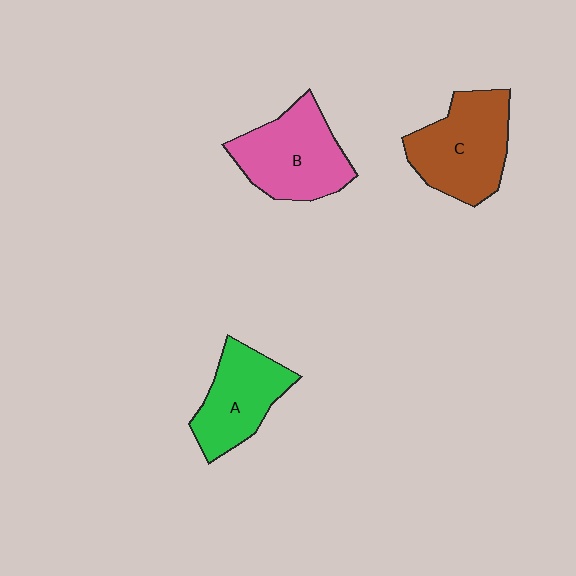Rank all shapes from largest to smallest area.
From largest to smallest: C (brown), B (pink), A (green).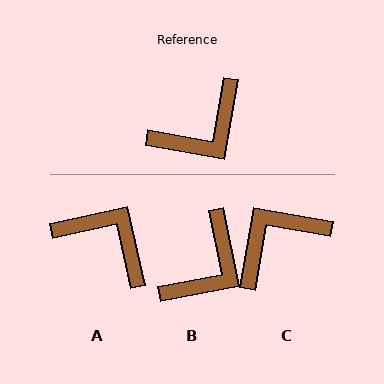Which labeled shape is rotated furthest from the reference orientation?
C, about 180 degrees away.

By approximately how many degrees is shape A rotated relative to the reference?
Approximately 113 degrees counter-clockwise.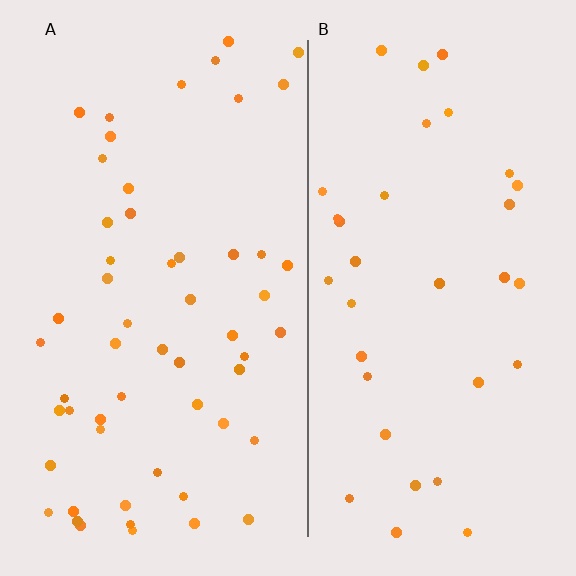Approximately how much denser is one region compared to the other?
Approximately 1.6× — region A over region B.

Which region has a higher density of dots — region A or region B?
A (the left).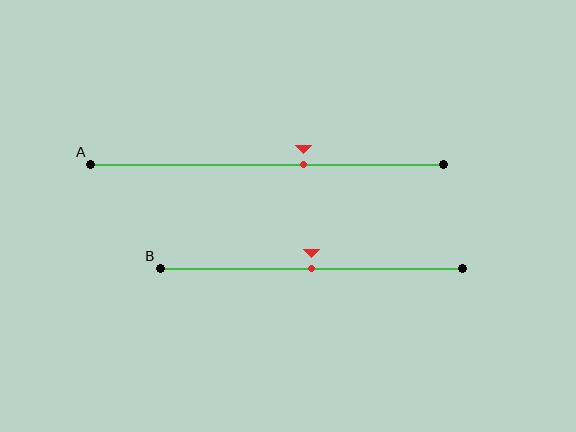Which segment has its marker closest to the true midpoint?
Segment B has its marker closest to the true midpoint.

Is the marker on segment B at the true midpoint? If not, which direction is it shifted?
Yes, the marker on segment B is at the true midpoint.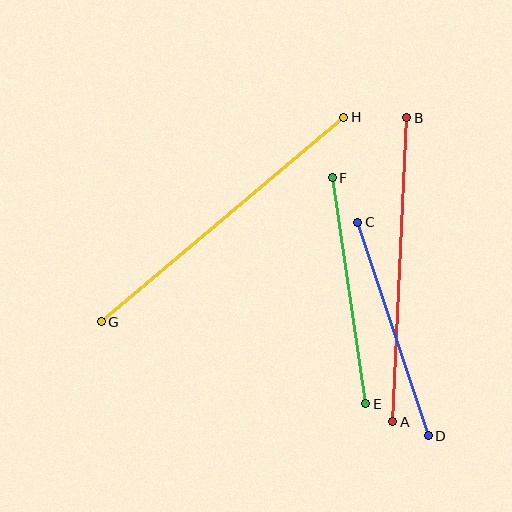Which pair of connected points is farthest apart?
Points G and H are farthest apart.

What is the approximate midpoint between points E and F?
The midpoint is at approximately (349, 291) pixels.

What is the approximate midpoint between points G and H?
The midpoint is at approximately (222, 220) pixels.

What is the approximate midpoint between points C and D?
The midpoint is at approximately (393, 329) pixels.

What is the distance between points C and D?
The distance is approximately 225 pixels.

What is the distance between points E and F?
The distance is approximately 229 pixels.